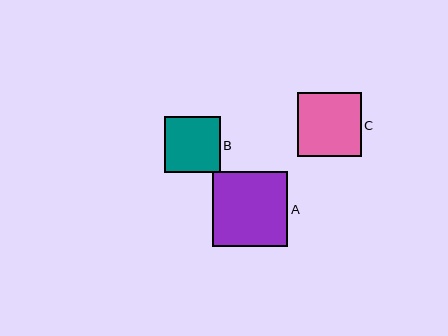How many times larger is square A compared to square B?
Square A is approximately 1.4 times the size of square B.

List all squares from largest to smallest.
From largest to smallest: A, C, B.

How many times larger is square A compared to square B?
Square A is approximately 1.4 times the size of square B.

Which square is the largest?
Square A is the largest with a size of approximately 75 pixels.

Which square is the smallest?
Square B is the smallest with a size of approximately 55 pixels.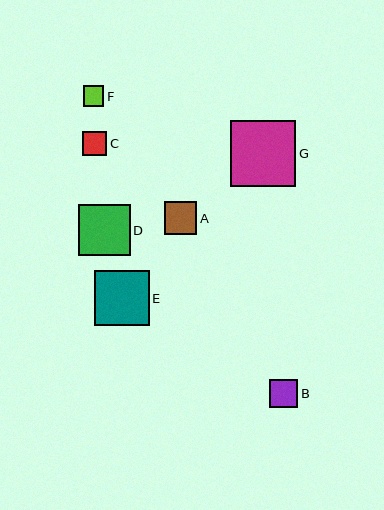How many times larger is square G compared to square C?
Square G is approximately 2.7 times the size of square C.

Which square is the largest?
Square G is the largest with a size of approximately 65 pixels.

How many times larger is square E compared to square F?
Square E is approximately 2.7 times the size of square F.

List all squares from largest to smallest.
From largest to smallest: G, E, D, A, B, C, F.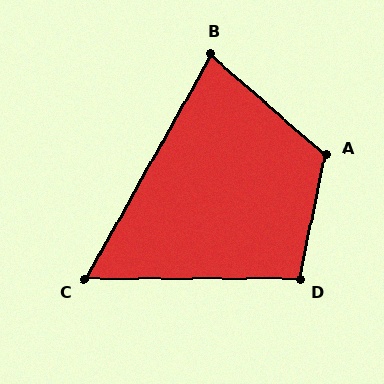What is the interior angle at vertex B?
Approximately 78 degrees (acute).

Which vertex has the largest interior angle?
A, at approximately 119 degrees.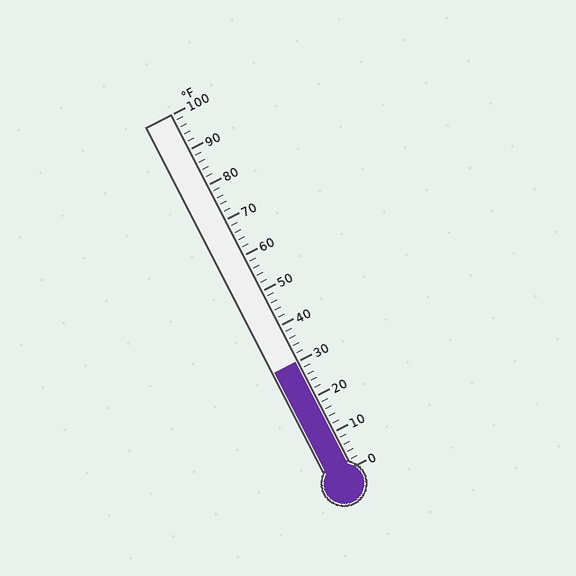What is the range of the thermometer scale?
The thermometer scale ranges from 0°F to 100°F.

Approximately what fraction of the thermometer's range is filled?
The thermometer is filled to approximately 30% of its range.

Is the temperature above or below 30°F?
The temperature is at 30°F.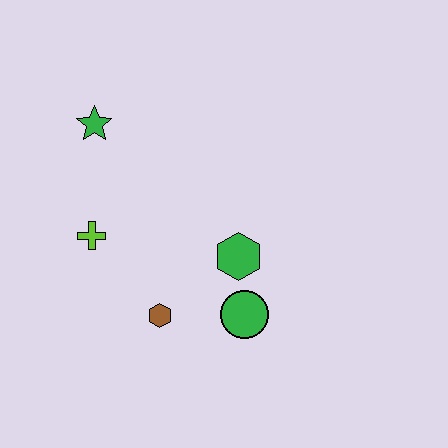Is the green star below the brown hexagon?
No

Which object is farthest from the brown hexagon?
The green star is farthest from the brown hexagon.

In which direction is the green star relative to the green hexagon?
The green star is to the left of the green hexagon.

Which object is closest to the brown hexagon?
The green circle is closest to the brown hexagon.